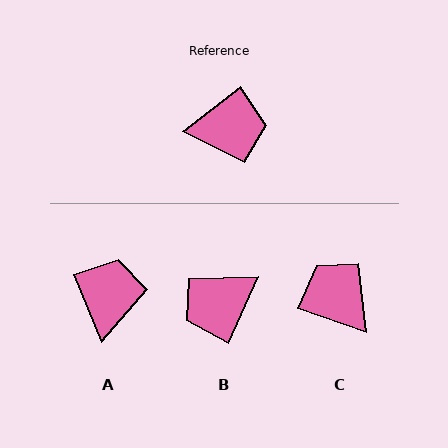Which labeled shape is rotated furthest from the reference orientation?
B, about 152 degrees away.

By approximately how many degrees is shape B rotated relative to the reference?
Approximately 152 degrees clockwise.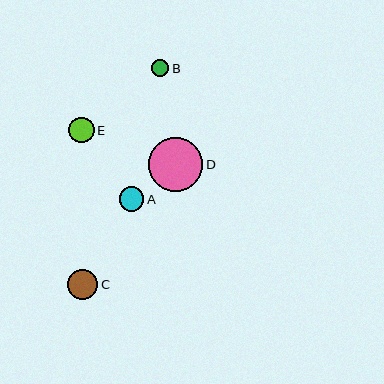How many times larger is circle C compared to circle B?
Circle C is approximately 1.7 times the size of circle B.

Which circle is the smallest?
Circle B is the smallest with a size of approximately 17 pixels.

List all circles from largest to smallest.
From largest to smallest: D, C, E, A, B.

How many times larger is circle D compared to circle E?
Circle D is approximately 2.1 times the size of circle E.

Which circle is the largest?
Circle D is the largest with a size of approximately 54 pixels.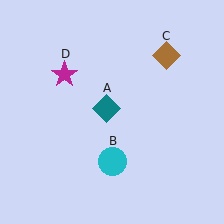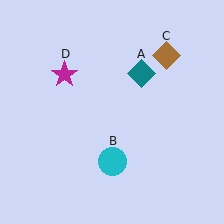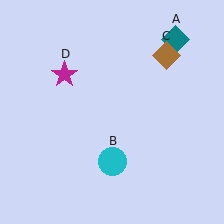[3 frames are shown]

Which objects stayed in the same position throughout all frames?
Cyan circle (object B) and brown diamond (object C) and magenta star (object D) remained stationary.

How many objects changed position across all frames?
1 object changed position: teal diamond (object A).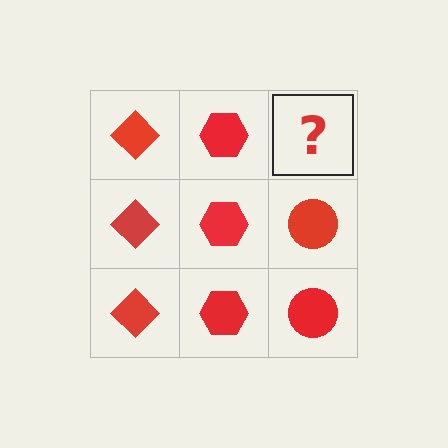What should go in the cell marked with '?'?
The missing cell should contain a red circle.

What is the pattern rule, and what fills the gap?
The rule is that each column has a consistent shape. The gap should be filled with a red circle.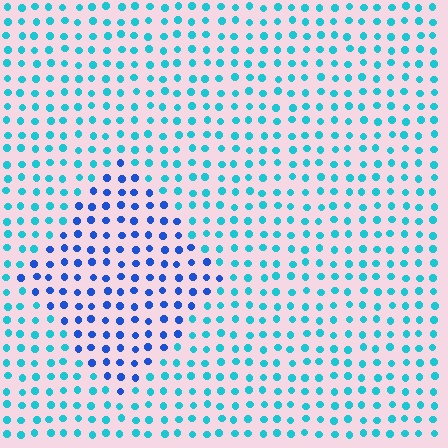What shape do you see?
I see a diamond.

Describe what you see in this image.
The image is filled with small cyan elements in a uniform arrangement. A diamond-shaped region is visible where the elements are tinted to a slightly different hue, forming a subtle color boundary.